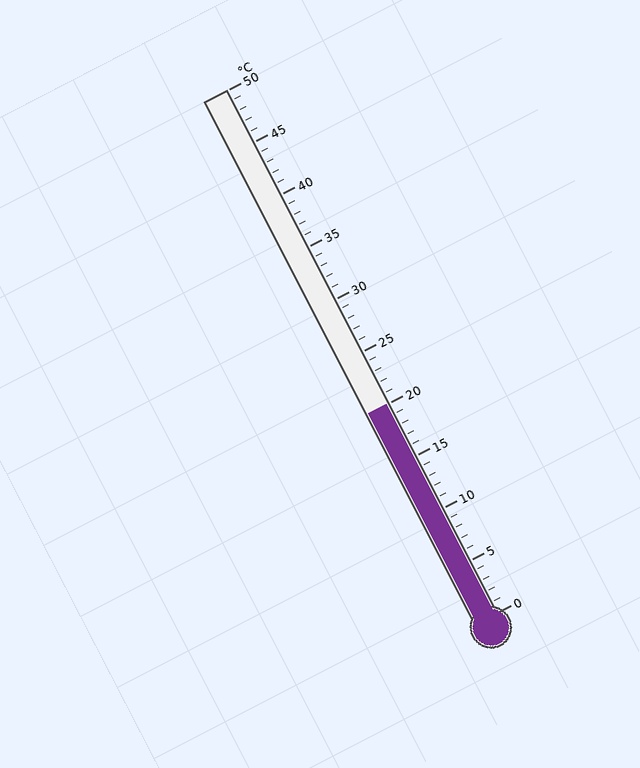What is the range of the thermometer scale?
The thermometer scale ranges from 0°C to 50°C.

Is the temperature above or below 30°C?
The temperature is below 30°C.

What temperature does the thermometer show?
The thermometer shows approximately 20°C.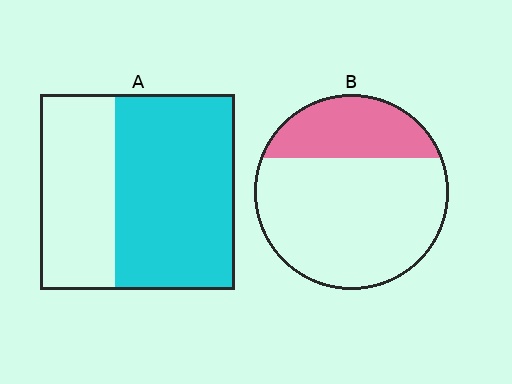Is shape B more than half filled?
No.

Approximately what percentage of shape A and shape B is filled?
A is approximately 60% and B is approximately 30%.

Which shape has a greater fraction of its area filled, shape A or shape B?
Shape A.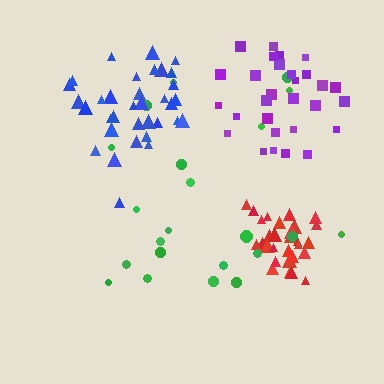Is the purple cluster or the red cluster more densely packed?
Red.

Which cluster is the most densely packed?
Red.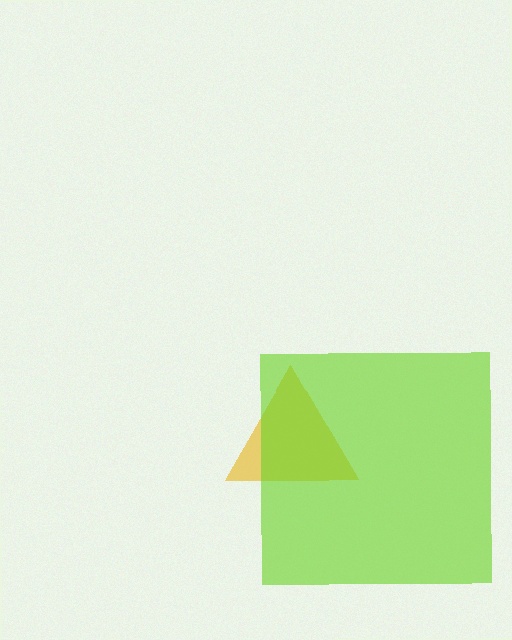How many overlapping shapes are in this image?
There are 2 overlapping shapes in the image.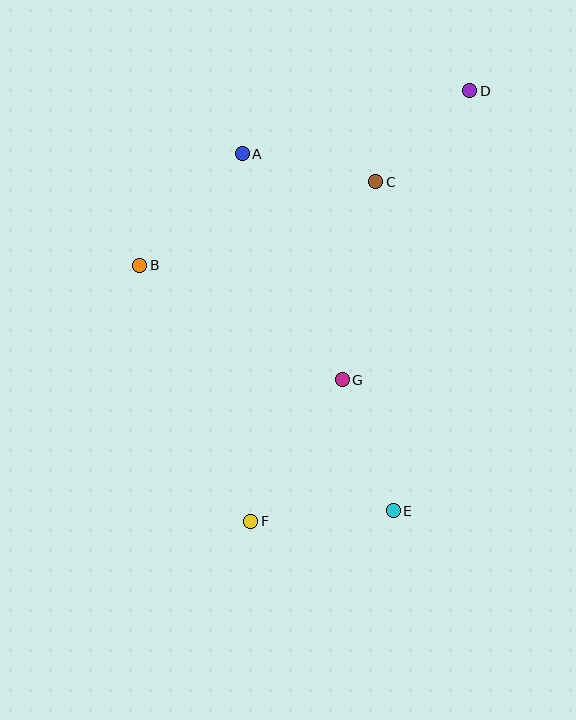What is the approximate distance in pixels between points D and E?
The distance between D and E is approximately 427 pixels.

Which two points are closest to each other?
Points C and D are closest to each other.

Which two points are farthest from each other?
Points D and F are farthest from each other.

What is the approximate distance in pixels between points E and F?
The distance between E and F is approximately 143 pixels.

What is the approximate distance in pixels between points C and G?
The distance between C and G is approximately 201 pixels.